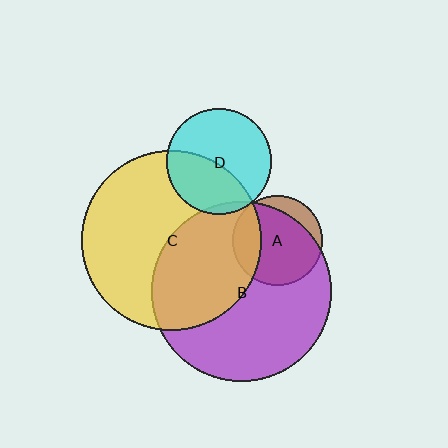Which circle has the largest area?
Circle B (purple).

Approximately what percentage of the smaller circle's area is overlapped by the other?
Approximately 25%.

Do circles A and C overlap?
Yes.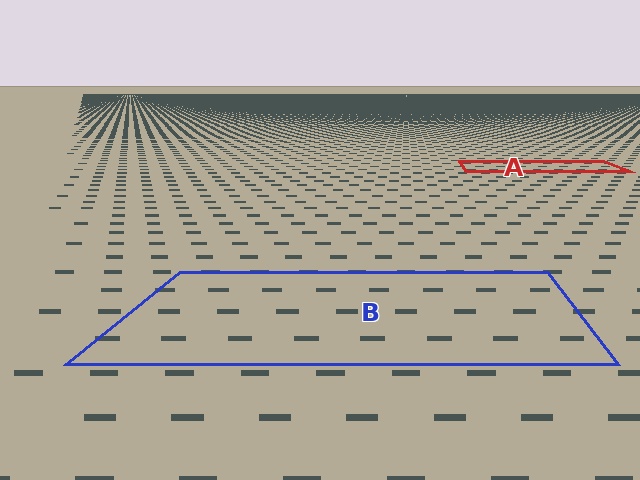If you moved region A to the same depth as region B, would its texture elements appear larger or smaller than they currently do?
They would appear larger. At a closer depth, the same texture elements are projected at a bigger on-screen size.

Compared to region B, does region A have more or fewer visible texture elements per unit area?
Region A has more texture elements per unit area — they are packed more densely because it is farther away.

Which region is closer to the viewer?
Region B is closer. The texture elements there are larger and more spread out.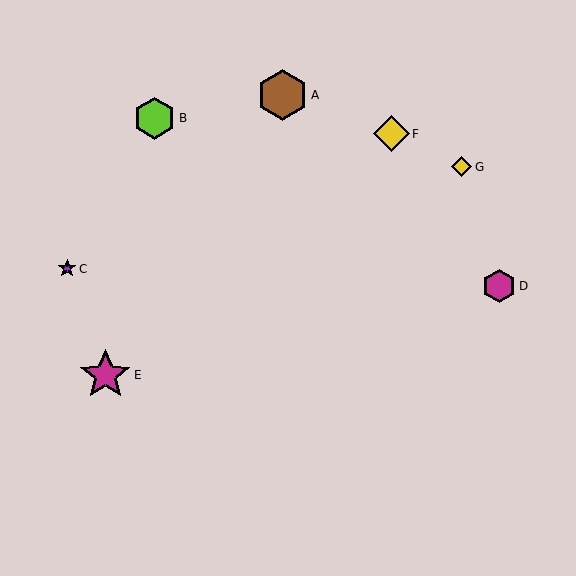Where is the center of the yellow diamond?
The center of the yellow diamond is at (391, 134).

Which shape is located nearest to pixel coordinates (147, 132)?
The lime hexagon (labeled B) at (155, 118) is nearest to that location.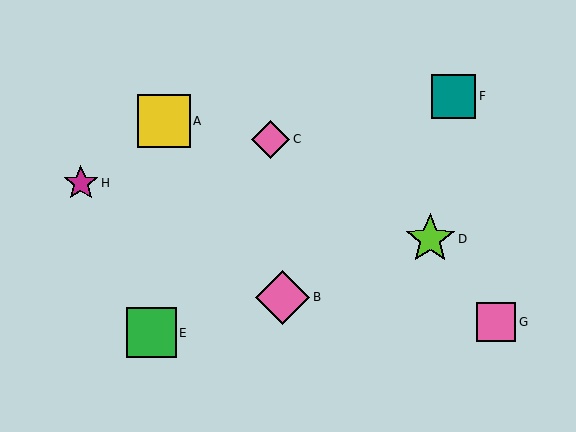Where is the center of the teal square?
The center of the teal square is at (454, 96).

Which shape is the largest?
The pink diamond (labeled B) is the largest.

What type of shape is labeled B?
Shape B is a pink diamond.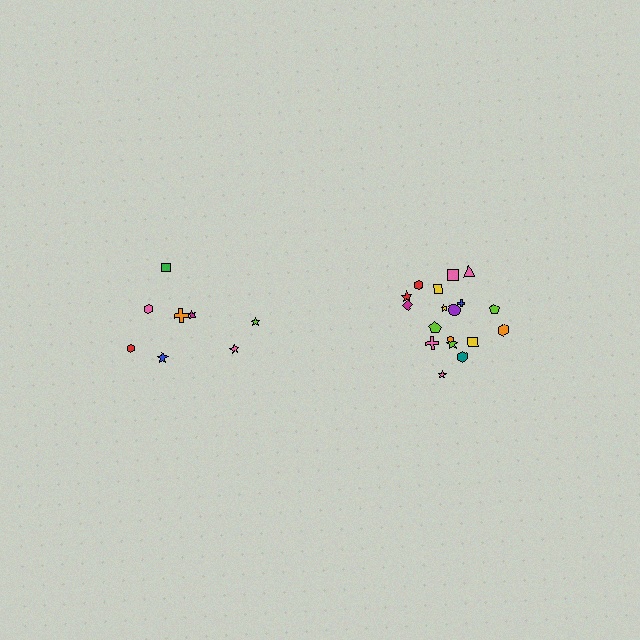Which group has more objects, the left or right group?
The right group.